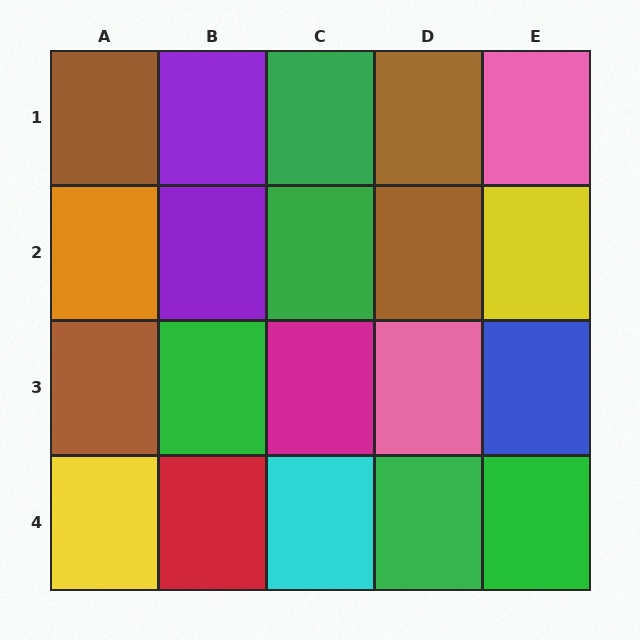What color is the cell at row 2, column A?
Orange.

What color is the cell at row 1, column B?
Purple.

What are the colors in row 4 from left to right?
Yellow, red, cyan, green, green.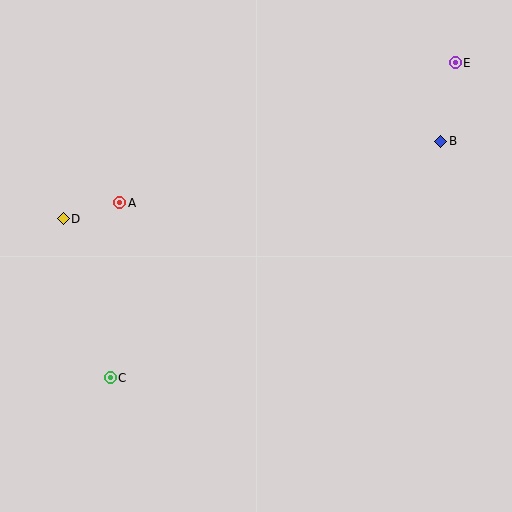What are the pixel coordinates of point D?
Point D is at (63, 219).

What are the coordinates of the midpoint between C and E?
The midpoint between C and E is at (283, 220).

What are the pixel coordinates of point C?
Point C is at (110, 378).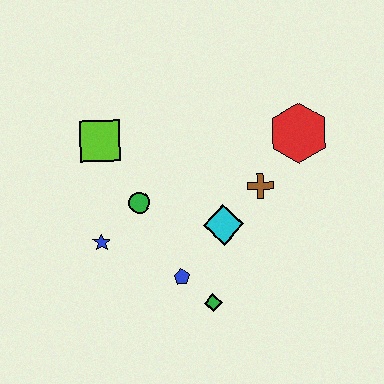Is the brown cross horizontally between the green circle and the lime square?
No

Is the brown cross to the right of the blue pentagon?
Yes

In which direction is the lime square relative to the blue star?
The lime square is above the blue star.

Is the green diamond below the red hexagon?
Yes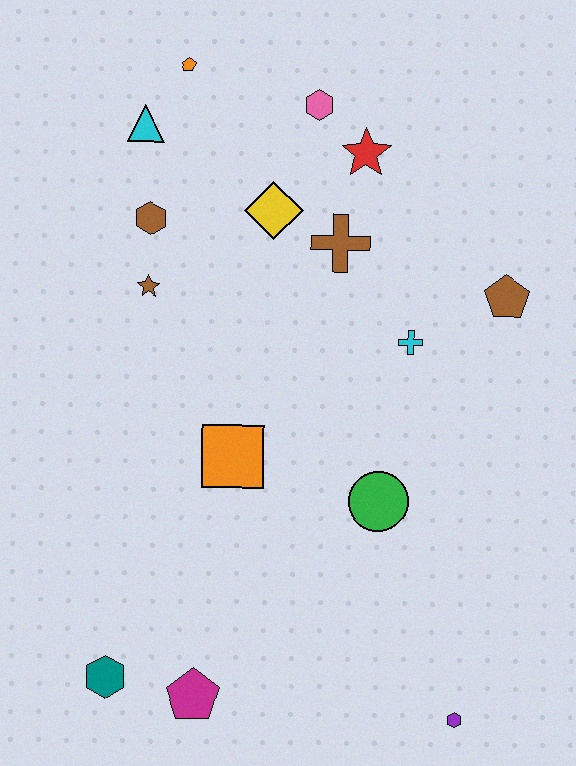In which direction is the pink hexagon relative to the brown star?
The pink hexagon is above the brown star.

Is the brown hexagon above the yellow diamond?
No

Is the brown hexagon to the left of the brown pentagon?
Yes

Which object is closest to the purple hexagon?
The green circle is closest to the purple hexagon.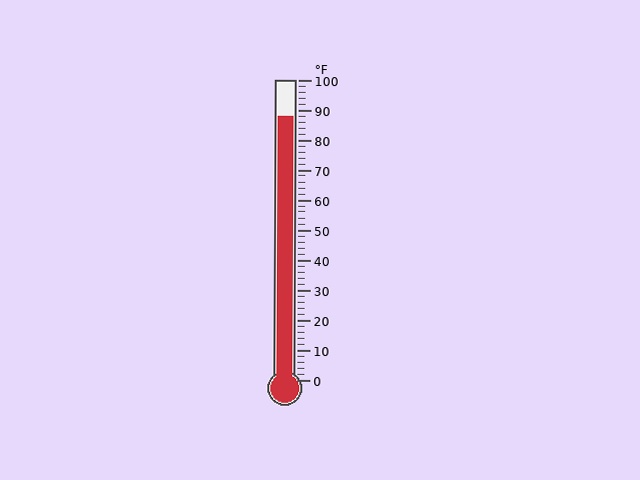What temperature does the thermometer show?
The thermometer shows approximately 88°F.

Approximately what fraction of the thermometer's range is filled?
The thermometer is filled to approximately 90% of its range.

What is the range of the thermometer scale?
The thermometer scale ranges from 0°F to 100°F.